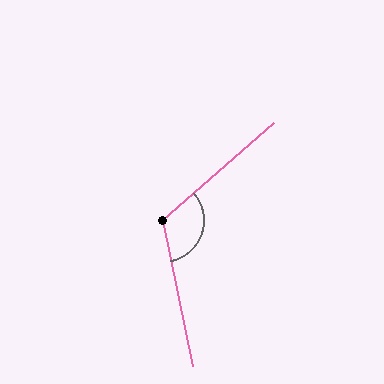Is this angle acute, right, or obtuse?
It is obtuse.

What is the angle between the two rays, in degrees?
Approximately 119 degrees.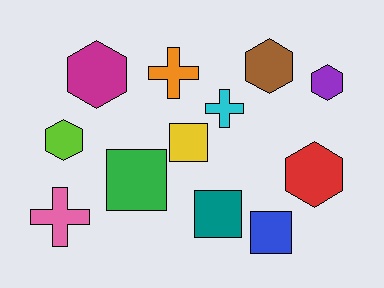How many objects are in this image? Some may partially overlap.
There are 12 objects.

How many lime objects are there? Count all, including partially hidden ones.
There is 1 lime object.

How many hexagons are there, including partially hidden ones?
There are 5 hexagons.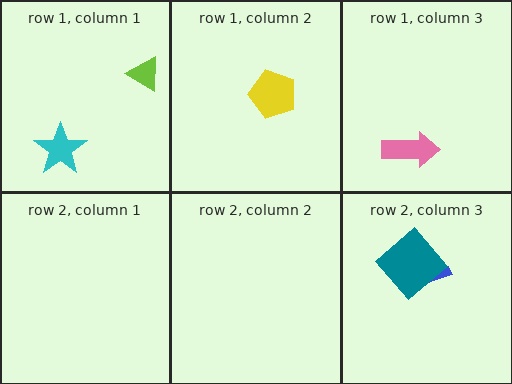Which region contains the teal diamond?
The row 2, column 3 region.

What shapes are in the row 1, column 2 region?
The yellow pentagon.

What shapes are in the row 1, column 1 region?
The cyan star, the lime triangle.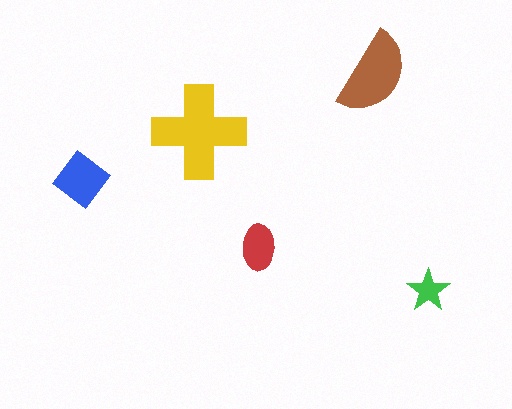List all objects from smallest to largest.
The green star, the red ellipse, the blue diamond, the brown semicircle, the yellow cross.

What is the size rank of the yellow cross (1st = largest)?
1st.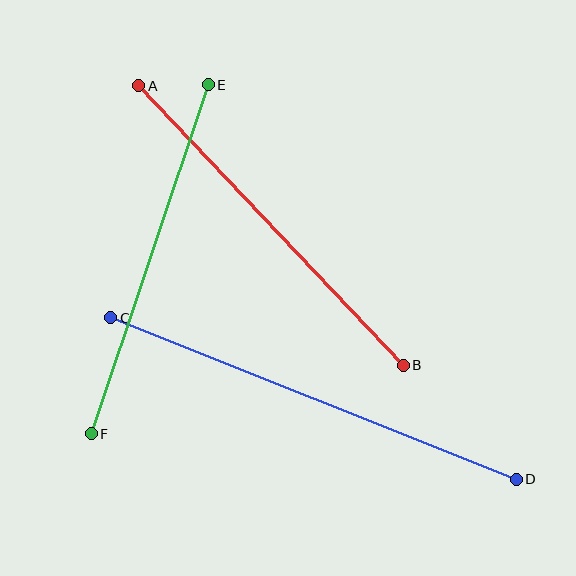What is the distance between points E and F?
The distance is approximately 368 pixels.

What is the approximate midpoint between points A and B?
The midpoint is at approximately (271, 225) pixels.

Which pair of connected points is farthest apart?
Points C and D are farthest apart.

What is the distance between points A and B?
The distance is approximately 385 pixels.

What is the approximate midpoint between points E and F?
The midpoint is at approximately (150, 259) pixels.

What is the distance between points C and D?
The distance is approximately 436 pixels.